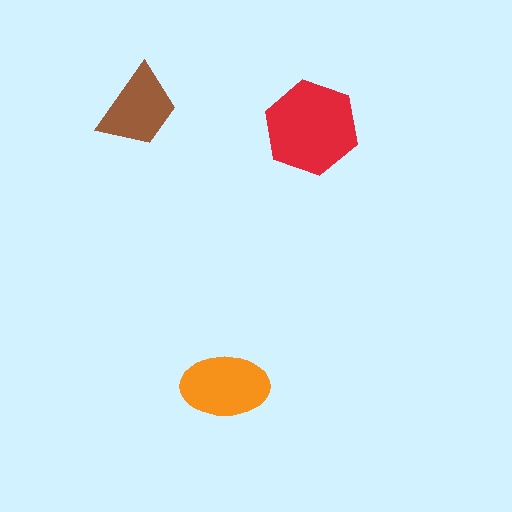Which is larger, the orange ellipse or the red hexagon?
The red hexagon.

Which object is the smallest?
The brown trapezoid.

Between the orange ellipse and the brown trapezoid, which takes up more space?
The orange ellipse.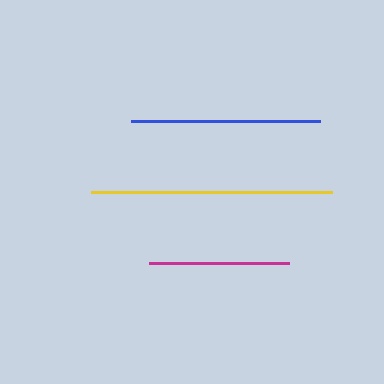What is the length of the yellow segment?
The yellow segment is approximately 240 pixels long.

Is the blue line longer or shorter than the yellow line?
The yellow line is longer than the blue line.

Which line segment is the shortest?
The magenta line is the shortest at approximately 140 pixels.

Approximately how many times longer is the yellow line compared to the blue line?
The yellow line is approximately 1.3 times the length of the blue line.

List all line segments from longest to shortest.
From longest to shortest: yellow, blue, magenta.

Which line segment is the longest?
The yellow line is the longest at approximately 240 pixels.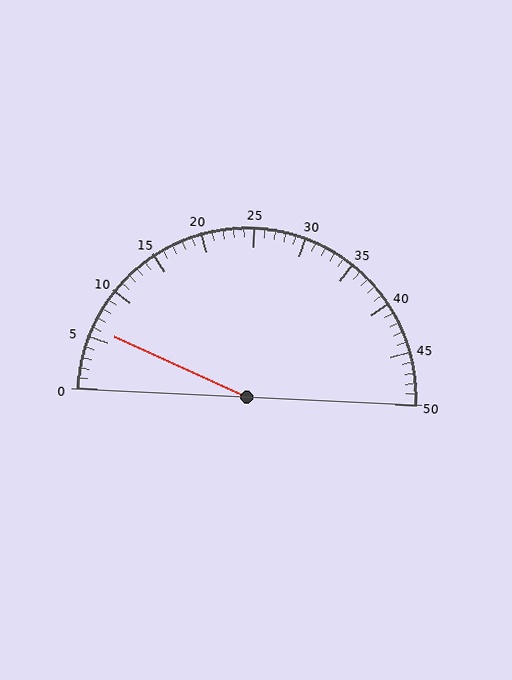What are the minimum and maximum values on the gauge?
The gauge ranges from 0 to 50.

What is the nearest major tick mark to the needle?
The nearest major tick mark is 5.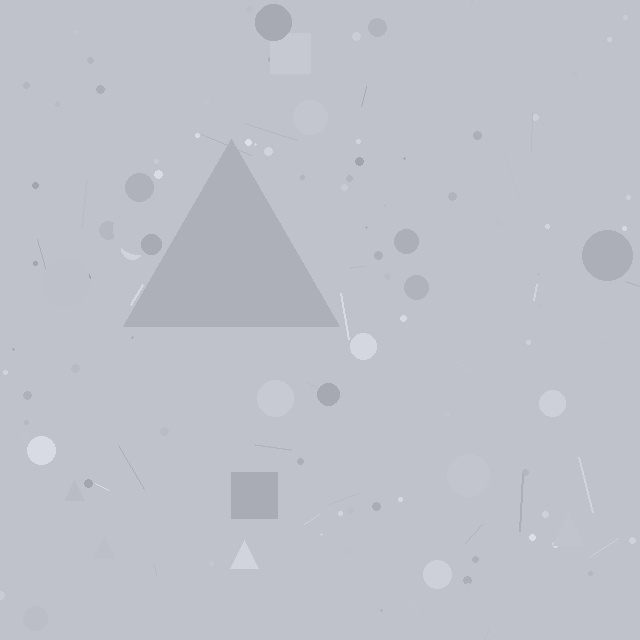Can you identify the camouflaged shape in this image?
The camouflaged shape is a triangle.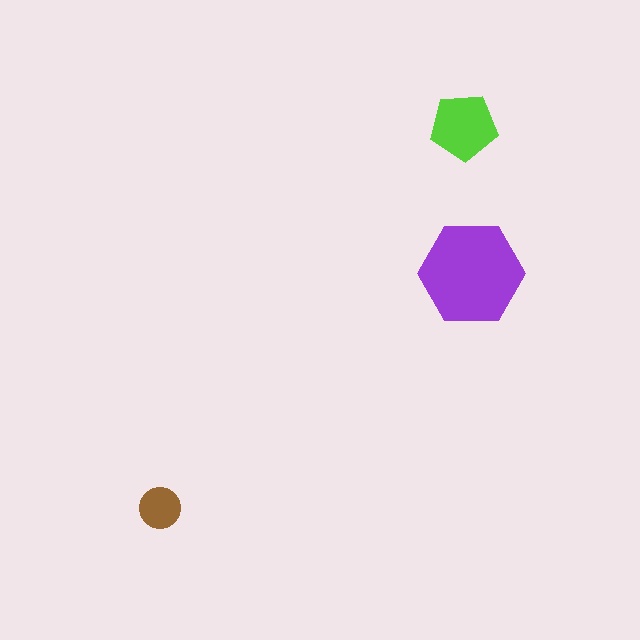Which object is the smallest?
The brown circle.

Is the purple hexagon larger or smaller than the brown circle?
Larger.